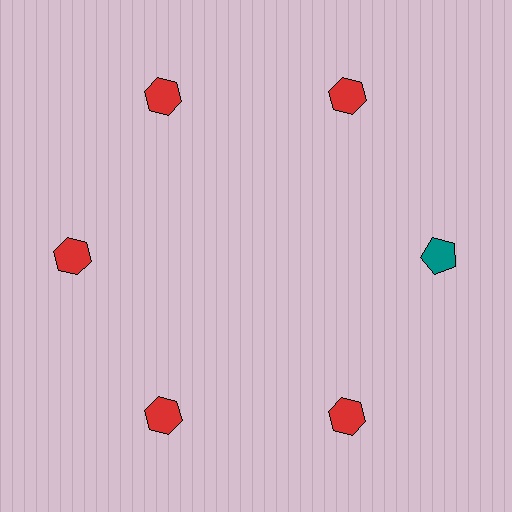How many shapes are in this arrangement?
There are 6 shapes arranged in a ring pattern.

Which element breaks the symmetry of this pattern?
The teal pentagon at roughly the 3 o'clock position breaks the symmetry. All other shapes are red hexagons.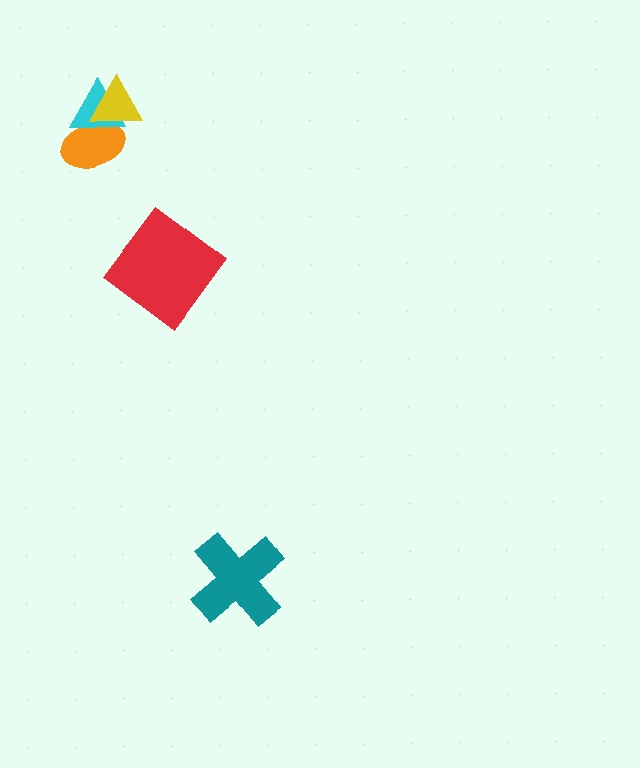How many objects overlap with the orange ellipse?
2 objects overlap with the orange ellipse.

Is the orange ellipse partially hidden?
Yes, it is partially covered by another shape.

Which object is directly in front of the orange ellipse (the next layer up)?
The cyan triangle is directly in front of the orange ellipse.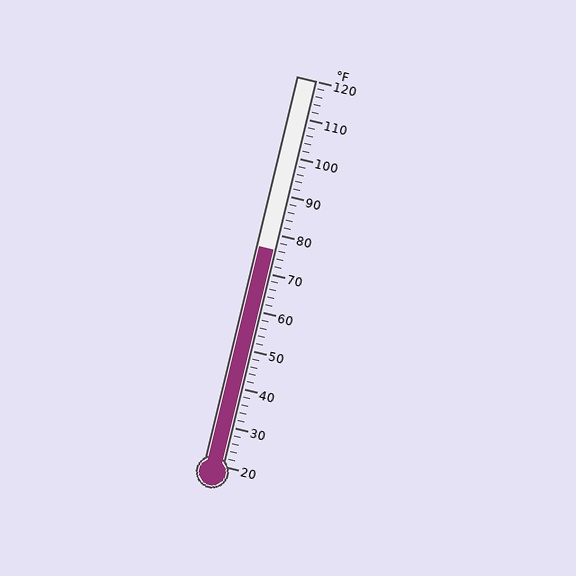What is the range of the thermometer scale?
The thermometer scale ranges from 20°F to 120°F.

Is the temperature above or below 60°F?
The temperature is above 60°F.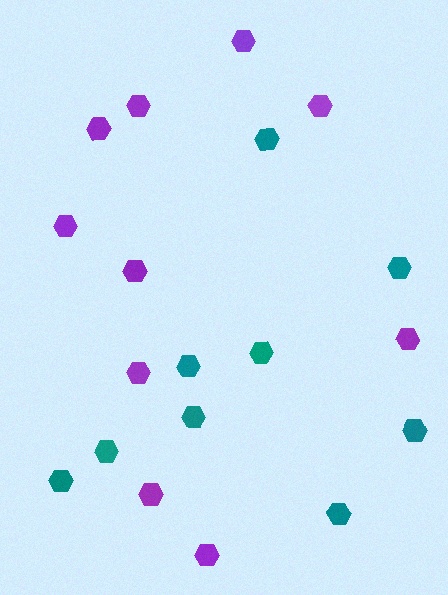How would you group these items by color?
There are 2 groups: one group of teal hexagons (9) and one group of purple hexagons (10).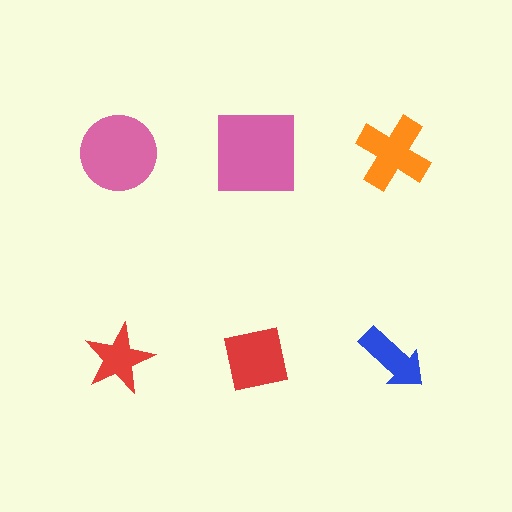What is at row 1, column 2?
A pink square.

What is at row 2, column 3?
A blue arrow.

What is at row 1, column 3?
An orange cross.